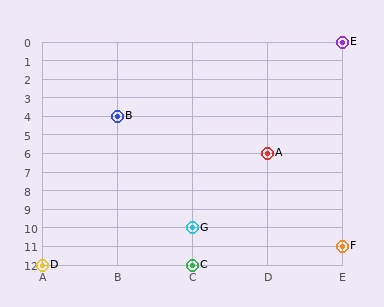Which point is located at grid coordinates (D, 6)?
Point A is at (D, 6).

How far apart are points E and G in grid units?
Points E and G are 2 columns and 10 rows apart (about 10.2 grid units diagonally).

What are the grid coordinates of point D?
Point D is at grid coordinates (A, 12).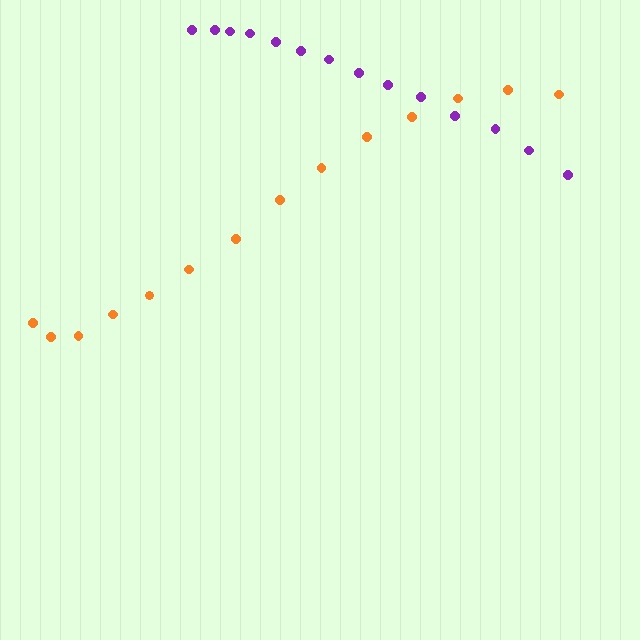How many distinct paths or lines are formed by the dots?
There are 2 distinct paths.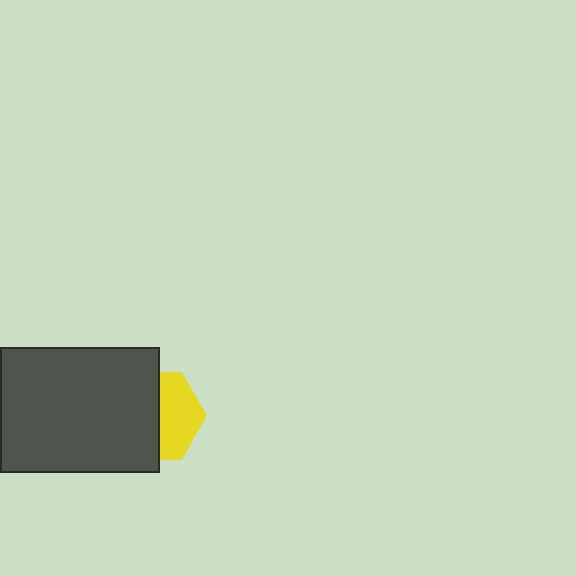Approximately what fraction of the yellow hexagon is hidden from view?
Roughly 55% of the yellow hexagon is hidden behind the dark gray rectangle.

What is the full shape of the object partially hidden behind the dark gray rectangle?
The partially hidden object is a yellow hexagon.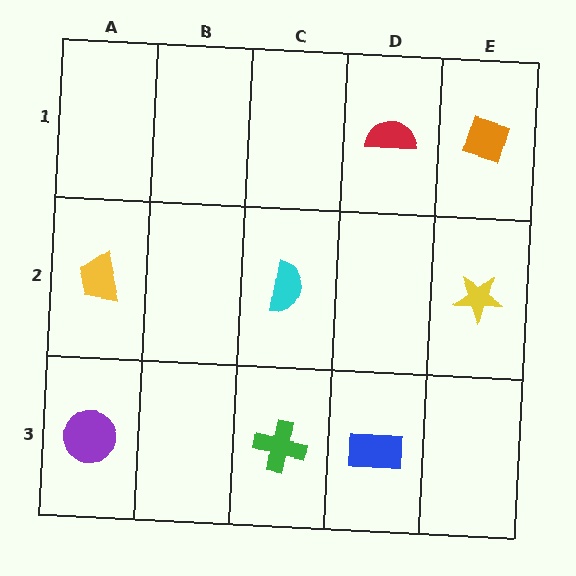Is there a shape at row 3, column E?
No, that cell is empty.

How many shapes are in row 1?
2 shapes.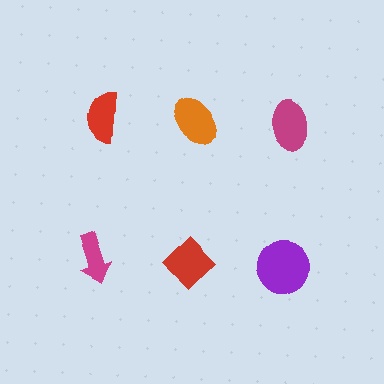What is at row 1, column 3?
A magenta ellipse.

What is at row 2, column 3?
A purple circle.